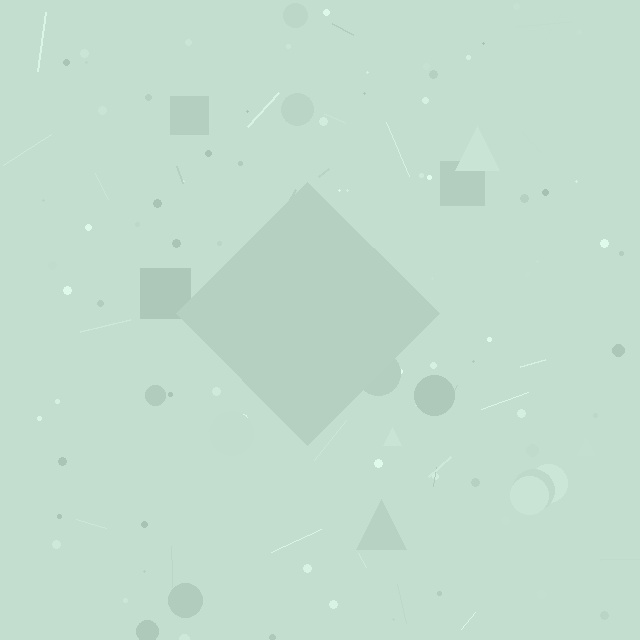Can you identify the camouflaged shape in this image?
The camouflaged shape is a diamond.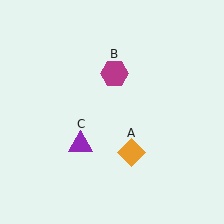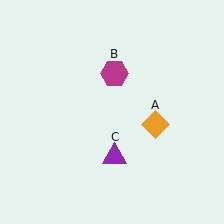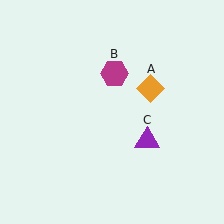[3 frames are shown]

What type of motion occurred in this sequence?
The orange diamond (object A), purple triangle (object C) rotated counterclockwise around the center of the scene.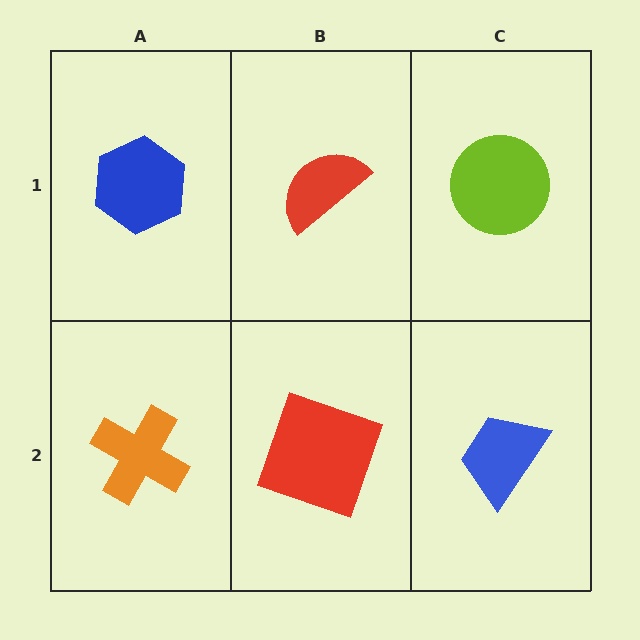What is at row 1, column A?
A blue hexagon.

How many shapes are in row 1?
3 shapes.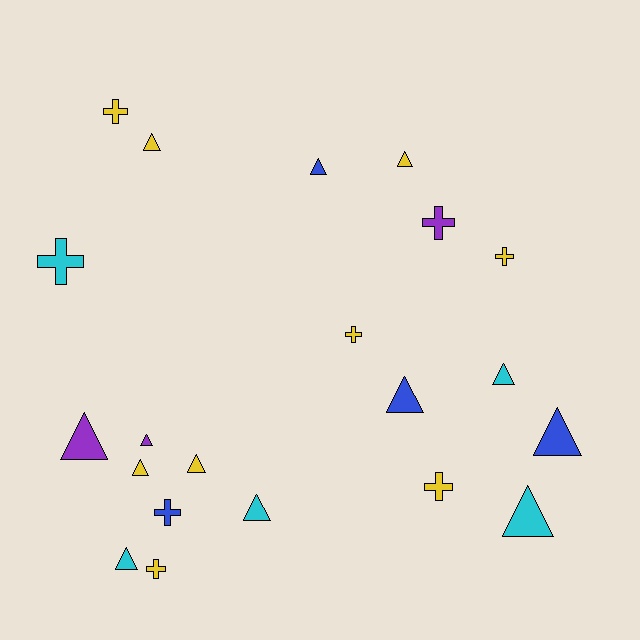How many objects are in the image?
There are 21 objects.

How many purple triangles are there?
There are 2 purple triangles.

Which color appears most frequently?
Yellow, with 9 objects.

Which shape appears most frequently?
Triangle, with 13 objects.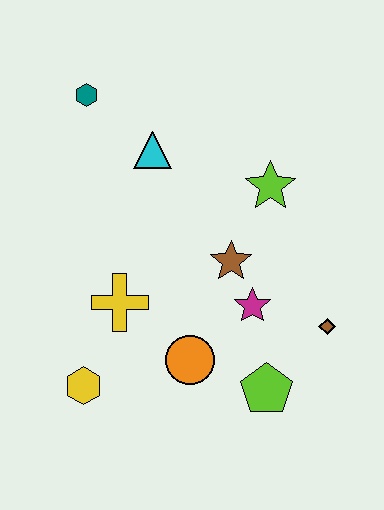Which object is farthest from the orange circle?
The teal hexagon is farthest from the orange circle.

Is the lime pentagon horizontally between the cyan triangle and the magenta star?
No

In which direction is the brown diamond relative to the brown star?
The brown diamond is to the right of the brown star.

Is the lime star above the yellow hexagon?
Yes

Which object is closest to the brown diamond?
The magenta star is closest to the brown diamond.